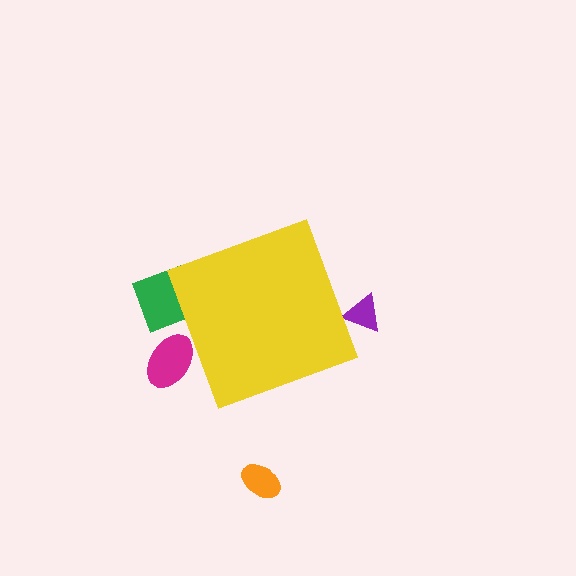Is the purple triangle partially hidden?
Yes, the purple triangle is partially hidden behind the yellow diamond.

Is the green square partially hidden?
Yes, the green square is partially hidden behind the yellow diamond.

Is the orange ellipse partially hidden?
No, the orange ellipse is fully visible.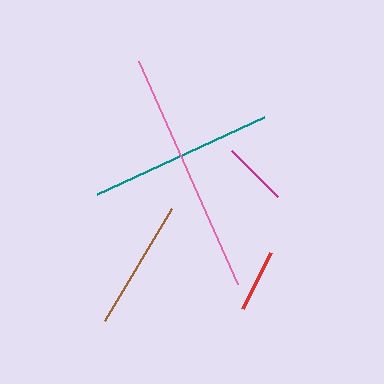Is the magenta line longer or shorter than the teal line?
The teal line is longer than the magenta line.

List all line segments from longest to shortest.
From longest to shortest: pink, teal, brown, magenta, red.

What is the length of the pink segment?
The pink segment is approximately 244 pixels long.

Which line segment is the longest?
The pink line is the longest at approximately 244 pixels.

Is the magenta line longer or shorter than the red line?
The magenta line is longer than the red line.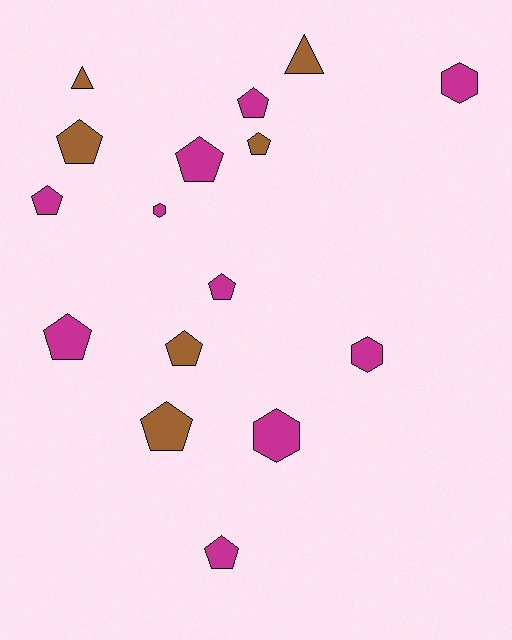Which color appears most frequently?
Magenta, with 10 objects.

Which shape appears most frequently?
Pentagon, with 10 objects.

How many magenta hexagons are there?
There are 4 magenta hexagons.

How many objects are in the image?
There are 16 objects.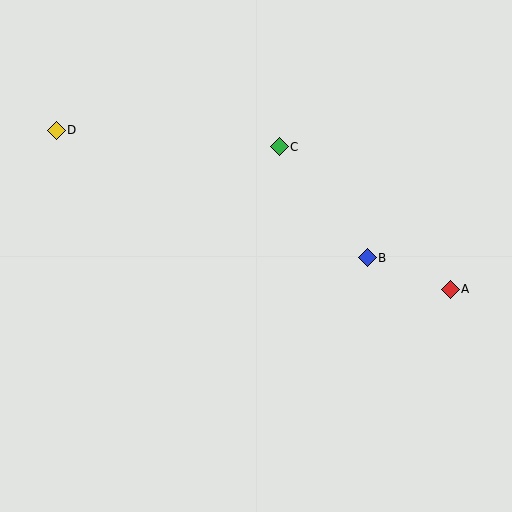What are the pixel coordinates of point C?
Point C is at (279, 147).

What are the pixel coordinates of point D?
Point D is at (56, 130).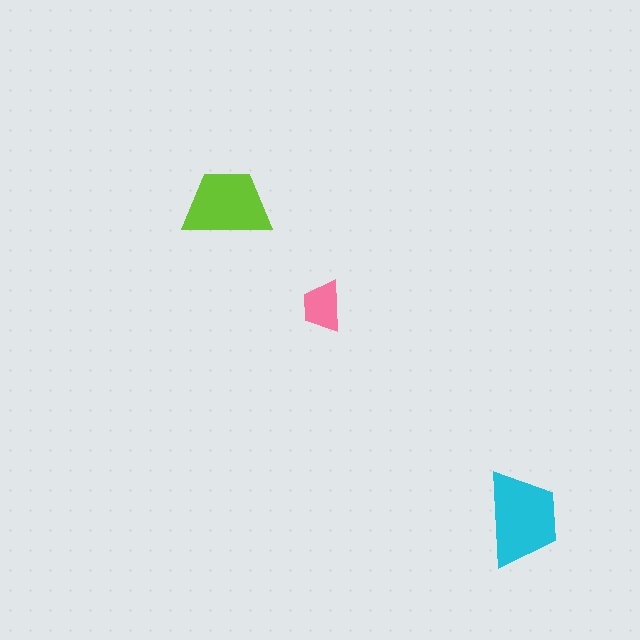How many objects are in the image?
There are 3 objects in the image.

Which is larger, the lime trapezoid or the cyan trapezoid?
The cyan one.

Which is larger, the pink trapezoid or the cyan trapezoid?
The cyan one.